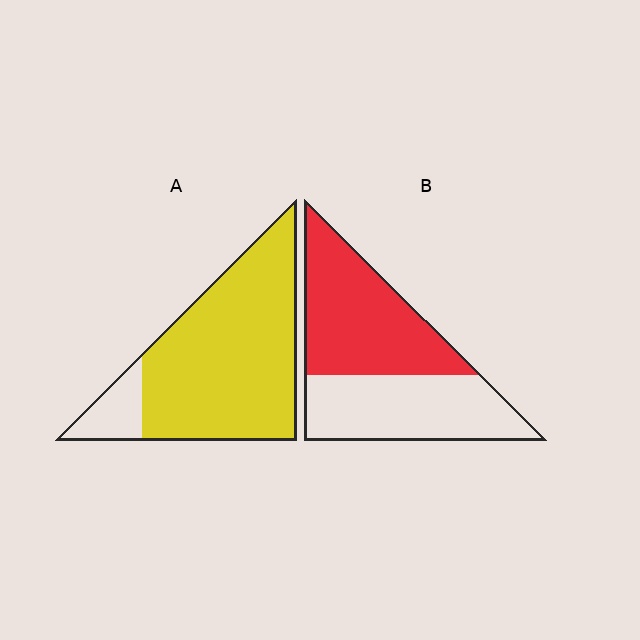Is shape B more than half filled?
Roughly half.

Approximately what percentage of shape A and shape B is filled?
A is approximately 85% and B is approximately 55%.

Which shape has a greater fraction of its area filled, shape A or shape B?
Shape A.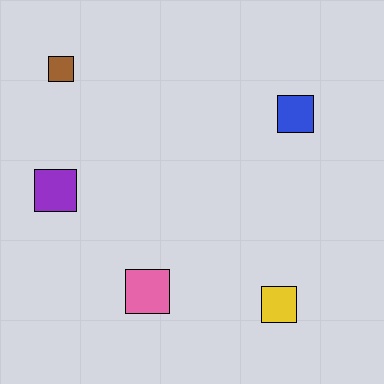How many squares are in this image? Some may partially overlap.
There are 5 squares.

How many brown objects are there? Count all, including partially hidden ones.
There is 1 brown object.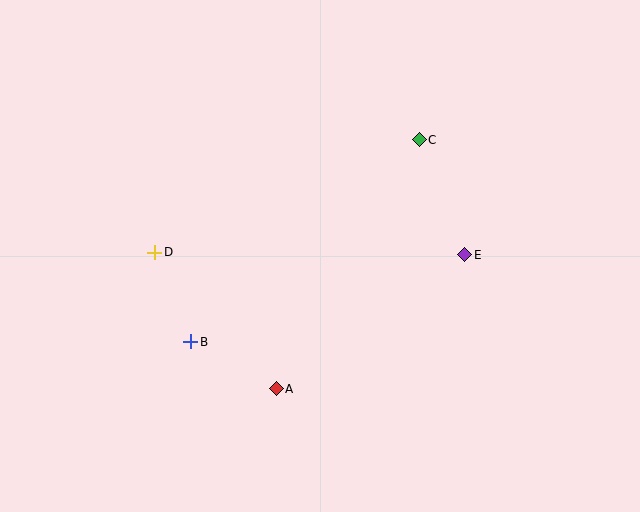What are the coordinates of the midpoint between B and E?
The midpoint between B and E is at (328, 298).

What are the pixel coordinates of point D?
Point D is at (155, 252).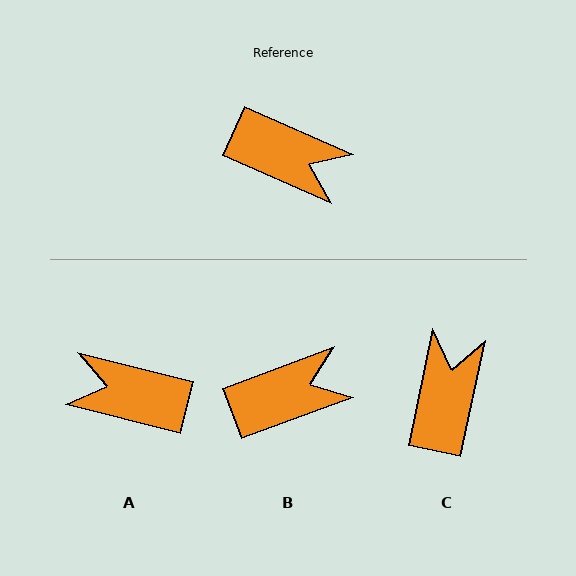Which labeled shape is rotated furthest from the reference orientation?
A, about 170 degrees away.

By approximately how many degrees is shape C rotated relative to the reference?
Approximately 102 degrees counter-clockwise.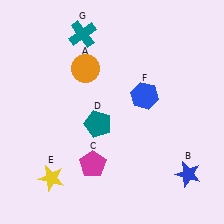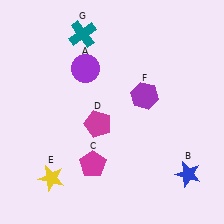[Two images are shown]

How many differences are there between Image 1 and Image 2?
There are 3 differences between the two images.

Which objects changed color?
A changed from orange to purple. D changed from teal to magenta. F changed from blue to purple.